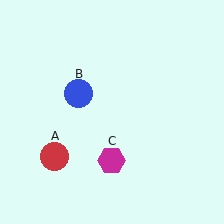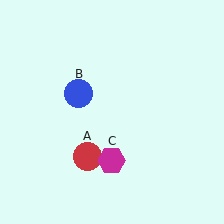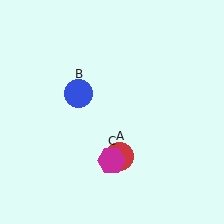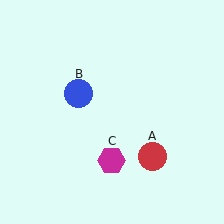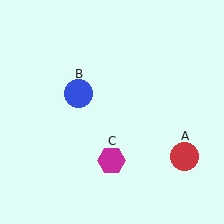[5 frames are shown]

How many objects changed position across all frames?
1 object changed position: red circle (object A).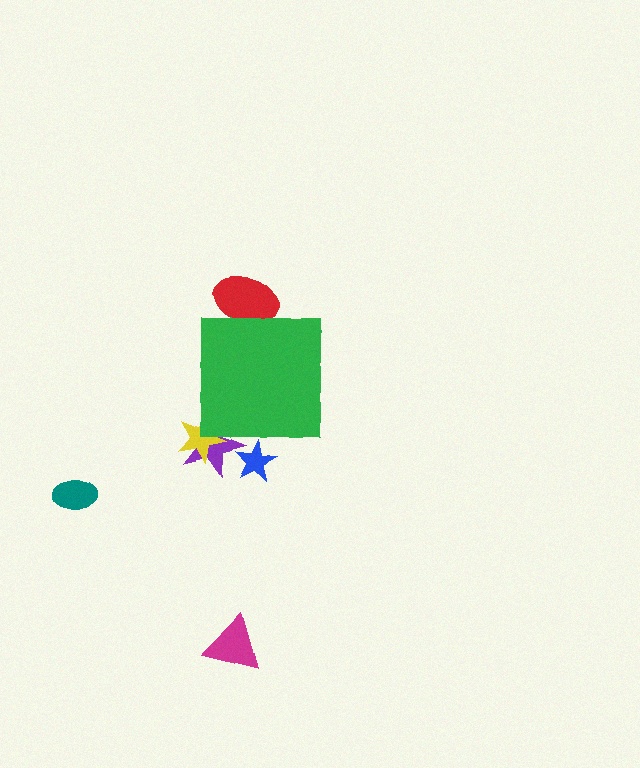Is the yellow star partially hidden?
Yes, the yellow star is partially hidden behind the green square.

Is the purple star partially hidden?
Yes, the purple star is partially hidden behind the green square.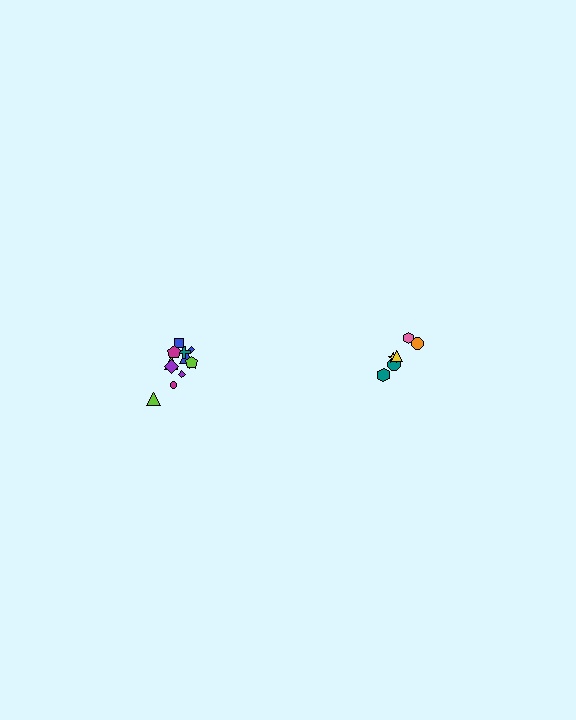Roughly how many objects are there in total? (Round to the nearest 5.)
Roughly 20 objects in total.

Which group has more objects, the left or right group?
The left group.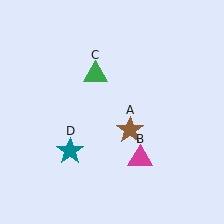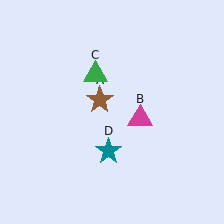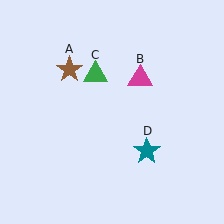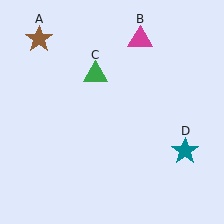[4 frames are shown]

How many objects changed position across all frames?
3 objects changed position: brown star (object A), magenta triangle (object B), teal star (object D).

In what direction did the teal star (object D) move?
The teal star (object D) moved right.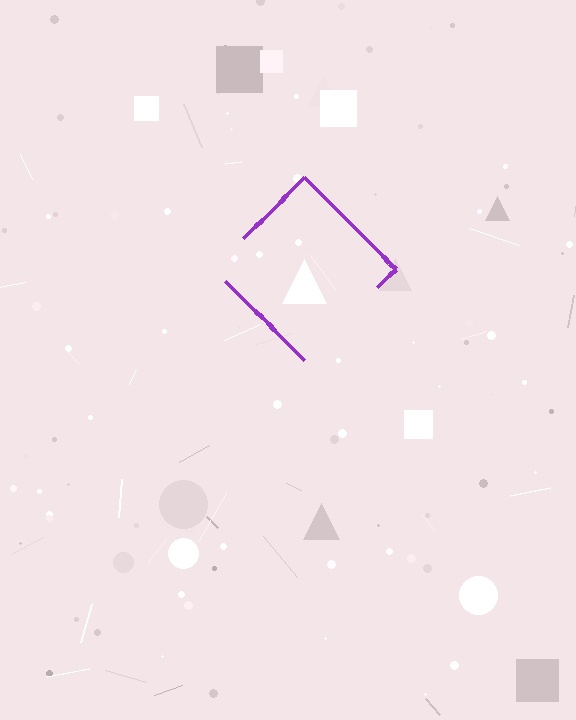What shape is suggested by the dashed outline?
The dashed outline suggests a diamond.